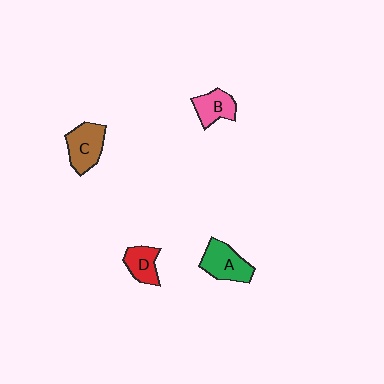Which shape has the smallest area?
Shape D (red).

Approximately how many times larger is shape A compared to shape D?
Approximately 1.4 times.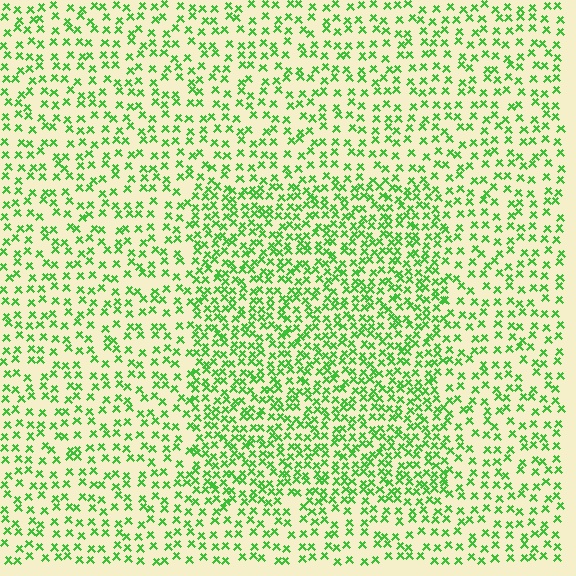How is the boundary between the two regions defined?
The boundary is defined by a change in element density (approximately 1.8x ratio). All elements are the same color, size, and shape.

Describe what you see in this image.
The image contains small green elements arranged at two different densities. A rectangle-shaped region is visible where the elements are more densely packed than the surrounding area.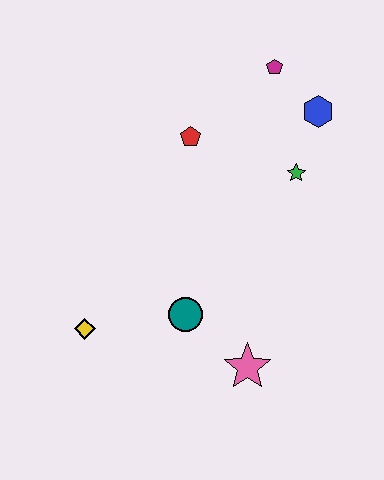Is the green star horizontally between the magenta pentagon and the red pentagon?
No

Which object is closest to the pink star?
The teal circle is closest to the pink star.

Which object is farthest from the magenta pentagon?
The yellow diamond is farthest from the magenta pentagon.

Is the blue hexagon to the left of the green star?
No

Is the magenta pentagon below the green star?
No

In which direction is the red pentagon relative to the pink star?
The red pentagon is above the pink star.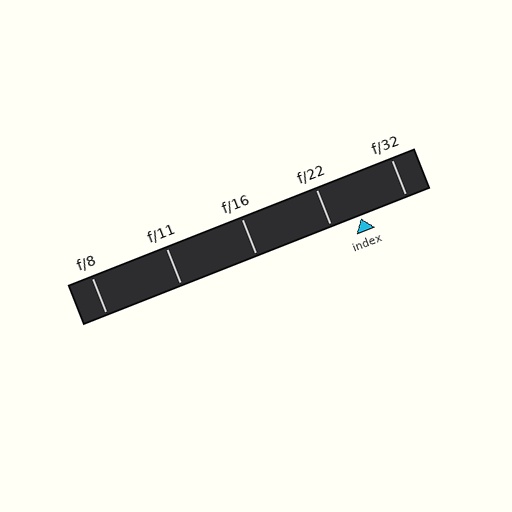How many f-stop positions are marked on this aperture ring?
There are 5 f-stop positions marked.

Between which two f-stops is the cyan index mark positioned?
The index mark is between f/22 and f/32.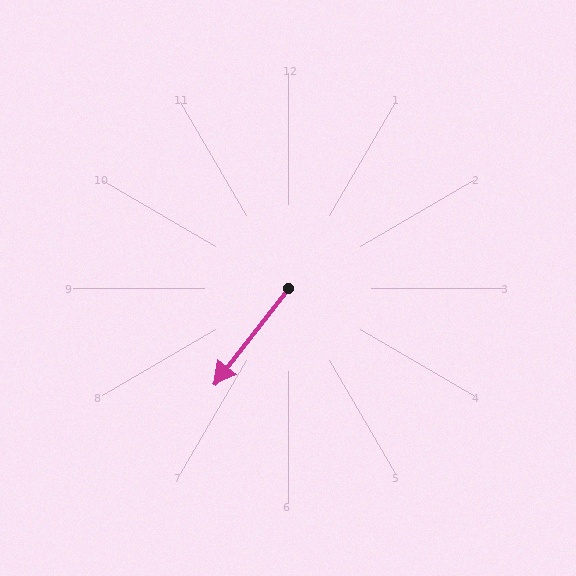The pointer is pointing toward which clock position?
Roughly 7 o'clock.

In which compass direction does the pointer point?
Southwest.